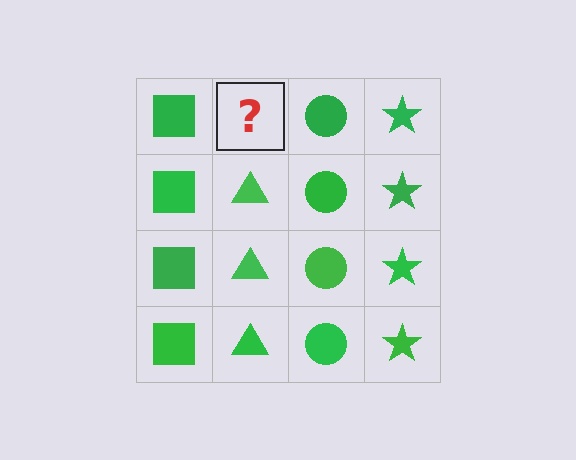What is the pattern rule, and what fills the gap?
The rule is that each column has a consistent shape. The gap should be filled with a green triangle.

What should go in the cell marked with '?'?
The missing cell should contain a green triangle.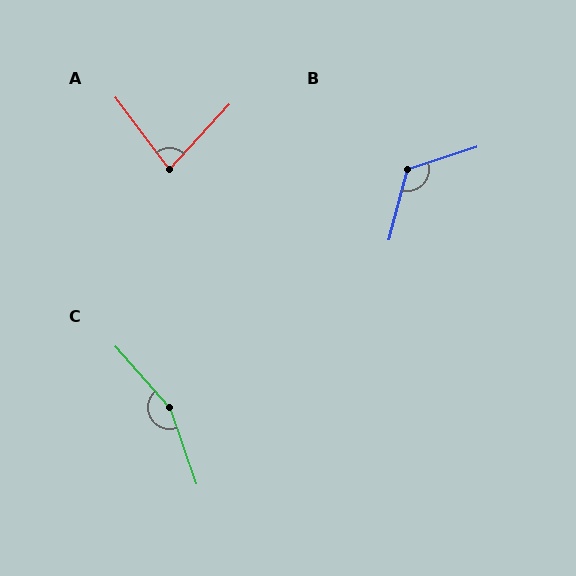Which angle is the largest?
C, at approximately 158 degrees.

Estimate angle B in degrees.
Approximately 122 degrees.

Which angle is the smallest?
A, at approximately 80 degrees.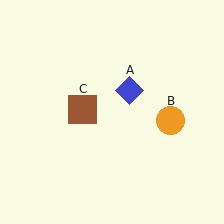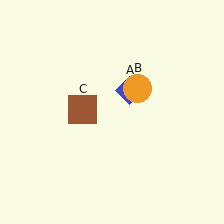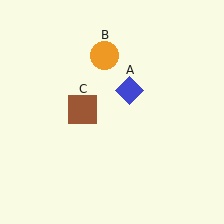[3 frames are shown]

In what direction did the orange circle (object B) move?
The orange circle (object B) moved up and to the left.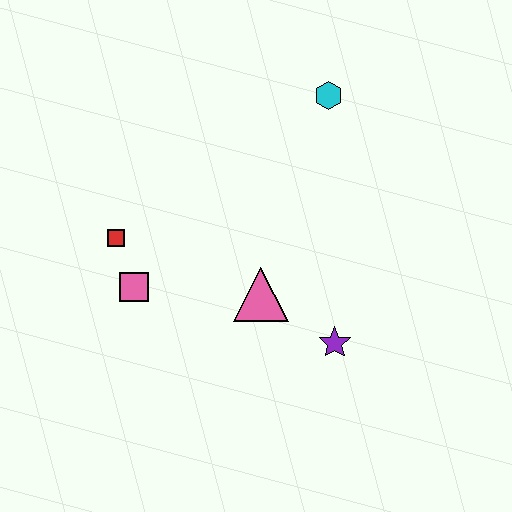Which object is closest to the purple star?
The pink triangle is closest to the purple star.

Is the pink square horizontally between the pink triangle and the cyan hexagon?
No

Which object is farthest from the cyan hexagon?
The pink square is farthest from the cyan hexagon.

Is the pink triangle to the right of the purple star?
No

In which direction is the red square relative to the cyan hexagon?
The red square is to the left of the cyan hexagon.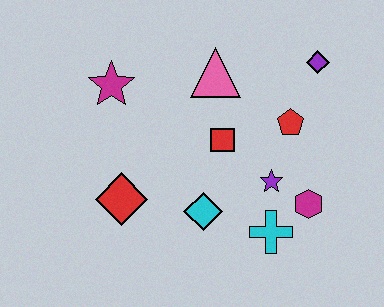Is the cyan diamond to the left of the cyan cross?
Yes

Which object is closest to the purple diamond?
The red pentagon is closest to the purple diamond.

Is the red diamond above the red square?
No